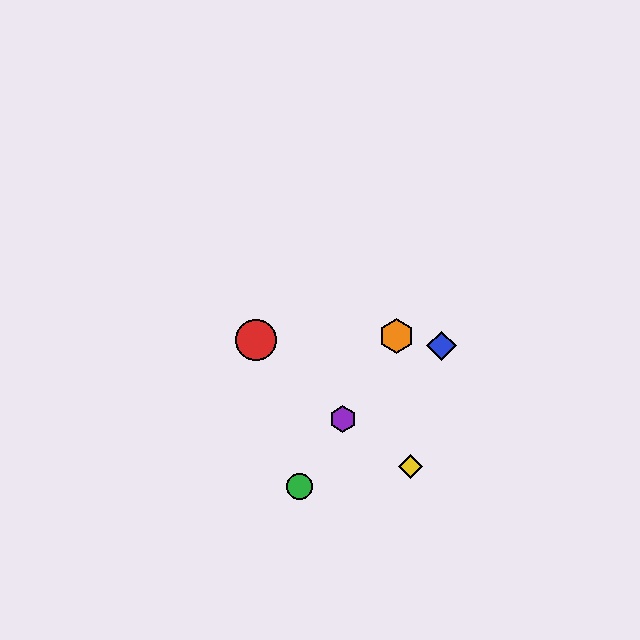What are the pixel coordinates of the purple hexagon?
The purple hexagon is at (343, 419).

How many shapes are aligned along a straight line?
3 shapes (the green circle, the purple hexagon, the orange hexagon) are aligned along a straight line.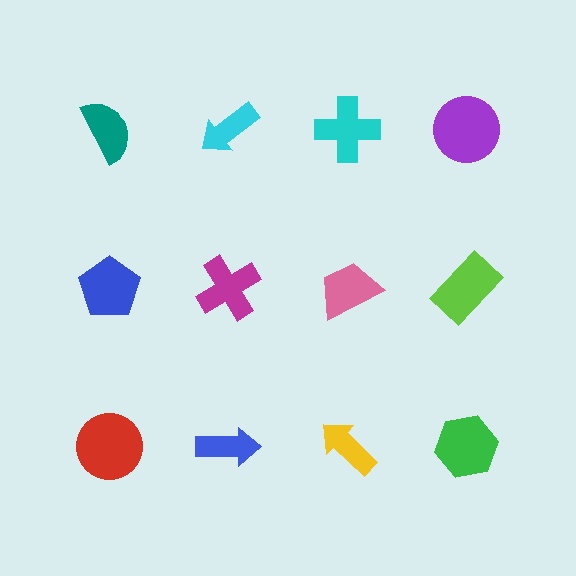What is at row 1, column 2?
A cyan arrow.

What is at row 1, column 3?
A cyan cross.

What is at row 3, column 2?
A blue arrow.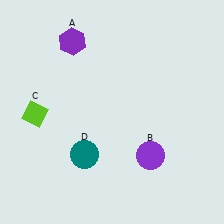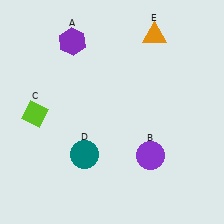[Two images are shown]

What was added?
An orange triangle (E) was added in Image 2.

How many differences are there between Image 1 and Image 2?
There is 1 difference between the two images.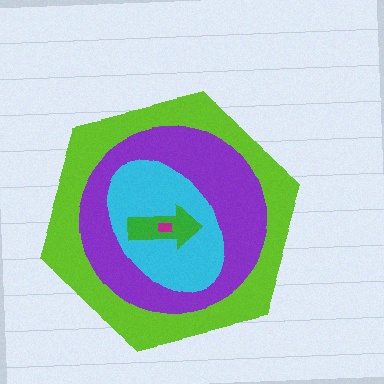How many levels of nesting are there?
5.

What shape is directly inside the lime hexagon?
The purple circle.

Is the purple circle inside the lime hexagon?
Yes.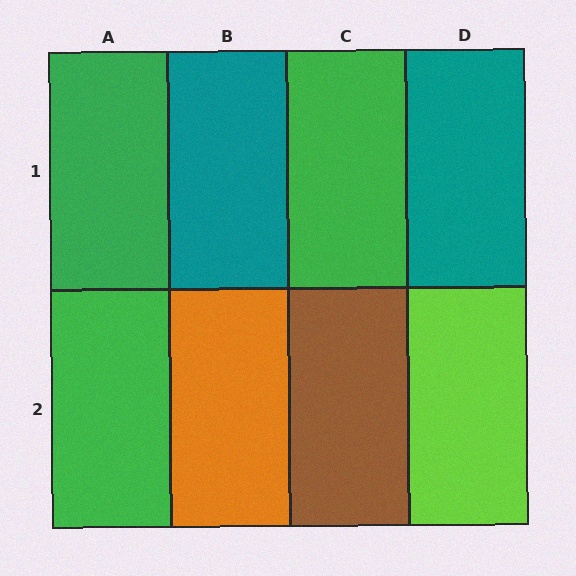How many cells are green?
3 cells are green.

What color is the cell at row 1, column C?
Green.